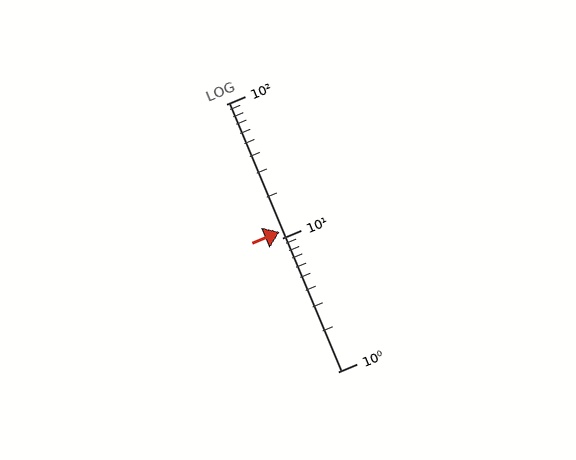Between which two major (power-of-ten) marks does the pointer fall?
The pointer is between 10 and 100.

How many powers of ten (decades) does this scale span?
The scale spans 2 decades, from 1 to 100.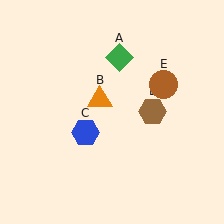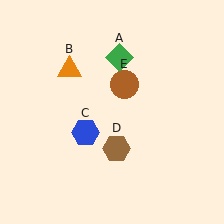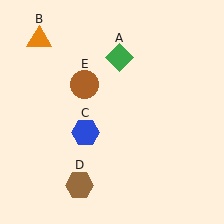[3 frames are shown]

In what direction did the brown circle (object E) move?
The brown circle (object E) moved left.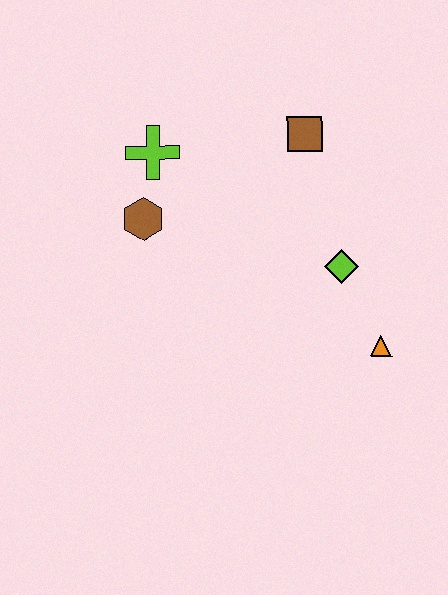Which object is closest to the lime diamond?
The orange triangle is closest to the lime diamond.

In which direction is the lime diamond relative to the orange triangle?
The lime diamond is above the orange triangle.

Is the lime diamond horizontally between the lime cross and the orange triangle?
Yes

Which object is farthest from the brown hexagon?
The orange triangle is farthest from the brown hexagon.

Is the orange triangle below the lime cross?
Yes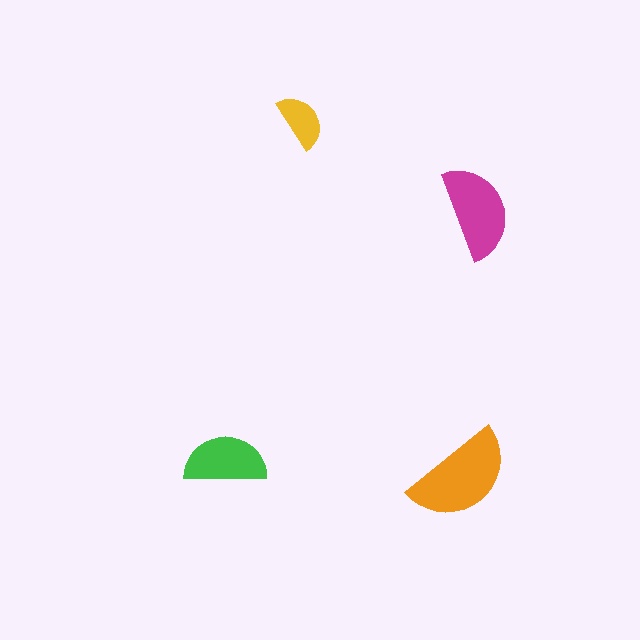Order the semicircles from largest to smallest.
the orange one, the magenta one, the green one, the yellow one.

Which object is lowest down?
The orange semicircle is bottommost.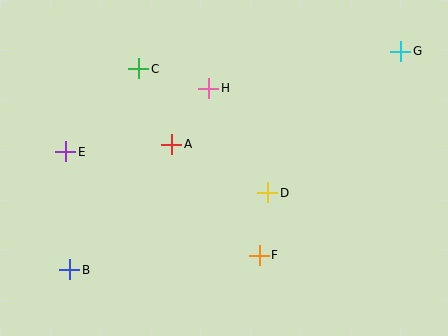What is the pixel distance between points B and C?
The distance between B and C is 212 pixels.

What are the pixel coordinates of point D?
Point D is at (268, 193).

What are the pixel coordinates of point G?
Point G is at (401, 51).